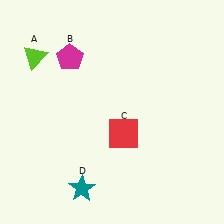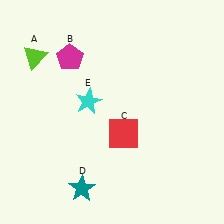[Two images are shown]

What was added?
A cyan star (E) was added in Image 2.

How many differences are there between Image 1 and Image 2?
There is 1 difference between the two images.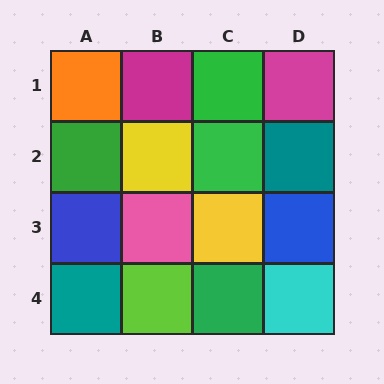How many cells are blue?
2 cells are blue.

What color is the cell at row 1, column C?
Green.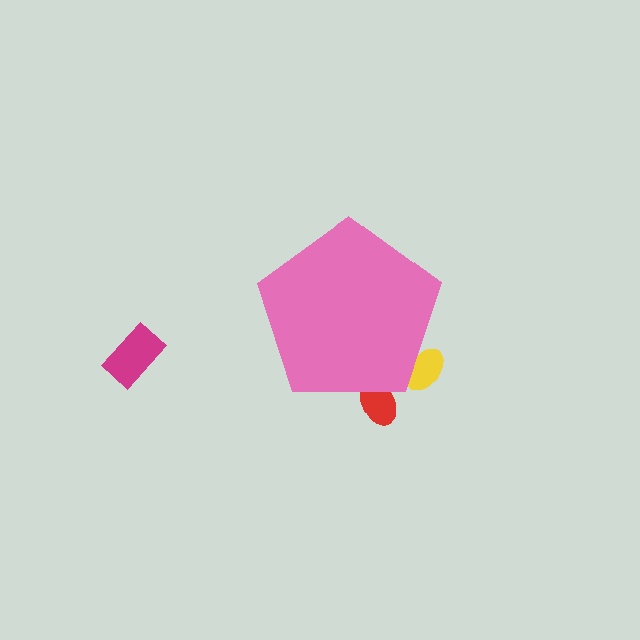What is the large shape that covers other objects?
A pink pentagon.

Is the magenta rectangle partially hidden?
No, the magenta rectangle is fully visible.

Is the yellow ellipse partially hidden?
Yes, the yellow ellipse is partially hidden behind the pink pentagon.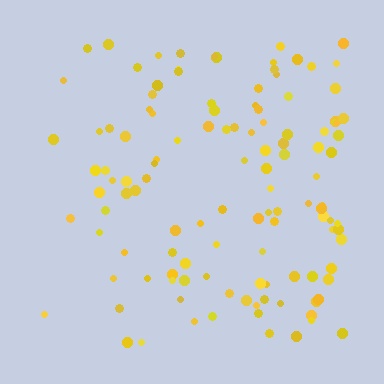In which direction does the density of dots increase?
From left to right, with the right side densest.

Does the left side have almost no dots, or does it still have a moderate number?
Still a moderate number, just noticeably fewer than the right.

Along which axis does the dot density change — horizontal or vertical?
Horizontal.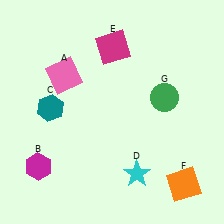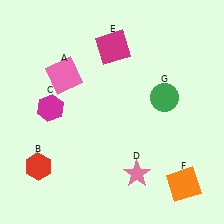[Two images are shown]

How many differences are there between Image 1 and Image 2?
There are 3 differences between the two images.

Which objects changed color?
B changed from magenta to red. C changed from teal to magenta. D changed from cyan to pink.